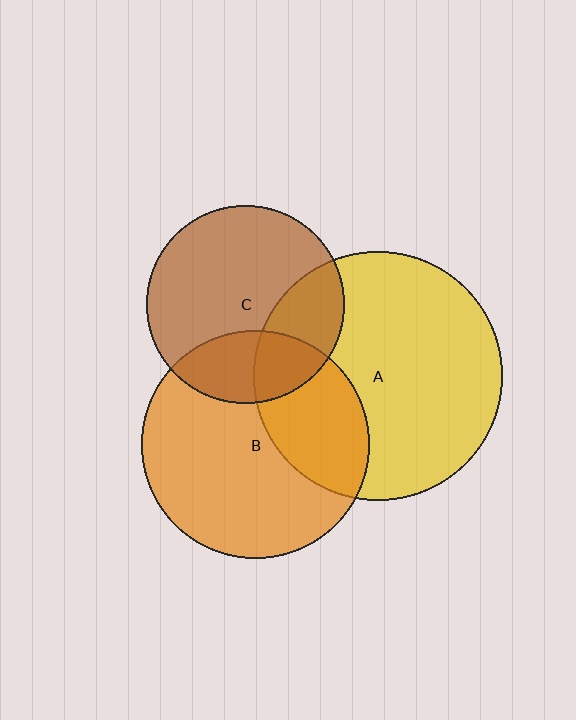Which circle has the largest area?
Circle A (yellow).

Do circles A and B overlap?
Yes.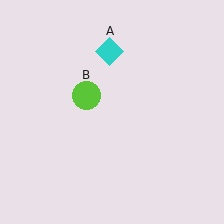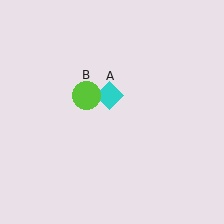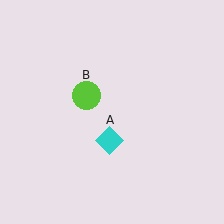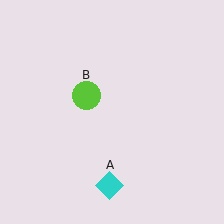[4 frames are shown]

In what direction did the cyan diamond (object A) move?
The cyan diamond (object A) moved down.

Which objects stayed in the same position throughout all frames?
Lime circle (object B) remained stationary.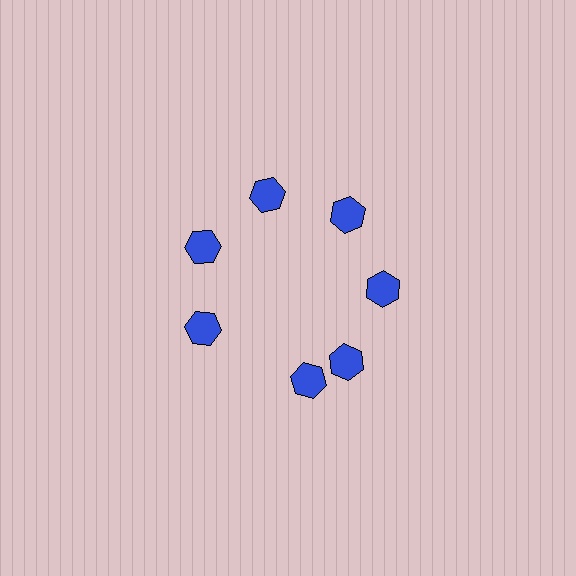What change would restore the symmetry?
The symmetry would be restored by rotating it back into even spacing with its neighbors so that all 7 hexagons sit at equal angles and equal distance from the center.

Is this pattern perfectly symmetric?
No. The 7 blue hexagons are arranged in a ring, but one element near the 6 o'clock position is rotated out of alignment along the ring, breaking the 7-fold rotational symmetry.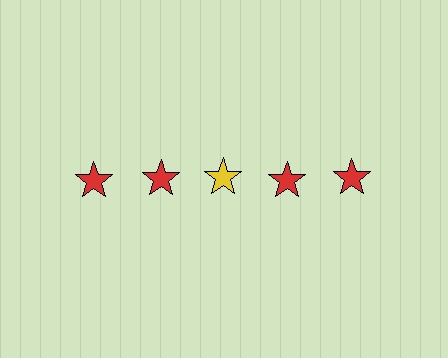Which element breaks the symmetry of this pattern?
The yellow star in the top row, center column breaks the symmetry. All other shapes are red stars.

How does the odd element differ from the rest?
It has a different color: yellow instead of red.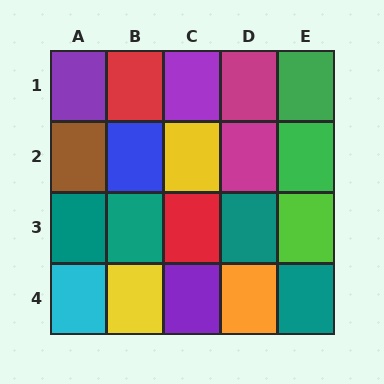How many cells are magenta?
2 cells are magenta.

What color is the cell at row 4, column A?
Cyan.